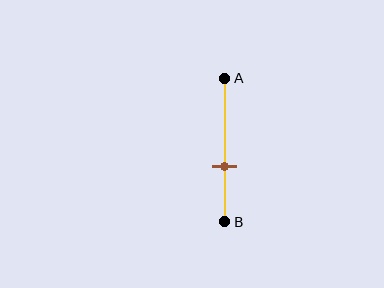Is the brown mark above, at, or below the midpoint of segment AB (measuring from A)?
The brown mark is below the midpoint of segment AB.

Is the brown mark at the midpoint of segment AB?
No, the mark is at about 60% from A, not at the 50% midpoint.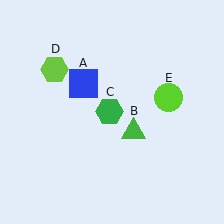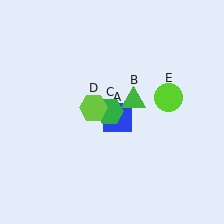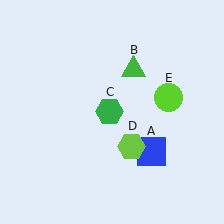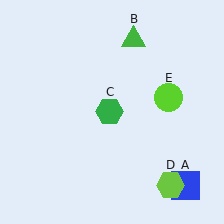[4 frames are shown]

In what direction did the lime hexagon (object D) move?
The lime hexagon (object D) moved down and to the right.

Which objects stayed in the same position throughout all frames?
Green hexagon (object C) and lime circle (object E) remained stationary.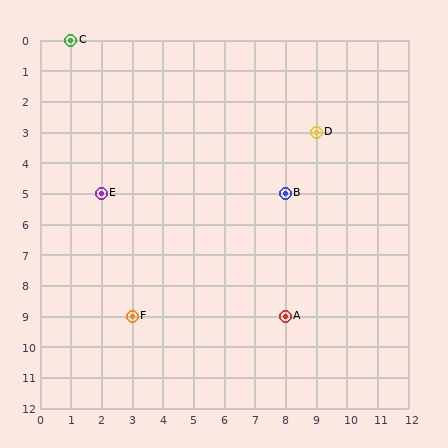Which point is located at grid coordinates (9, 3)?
Point D is at (9, 3).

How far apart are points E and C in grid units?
Points E and C are 1 column and 5 rows apart (about 5.1 grid units diagonally).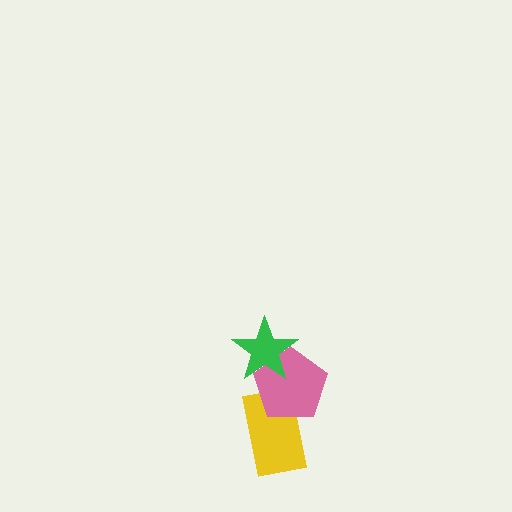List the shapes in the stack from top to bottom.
From top to bottom: the green star, the pink pentagon, the yellow rectangle.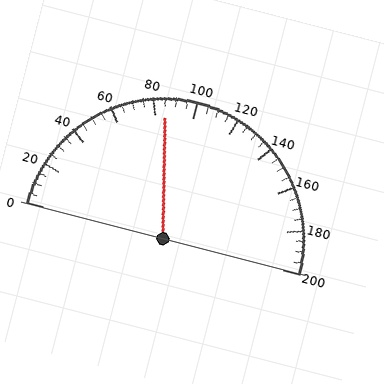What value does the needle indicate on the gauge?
The needle indicates approximately 85.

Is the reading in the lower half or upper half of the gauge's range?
The reading is in the lower half of the range (0 to 200).